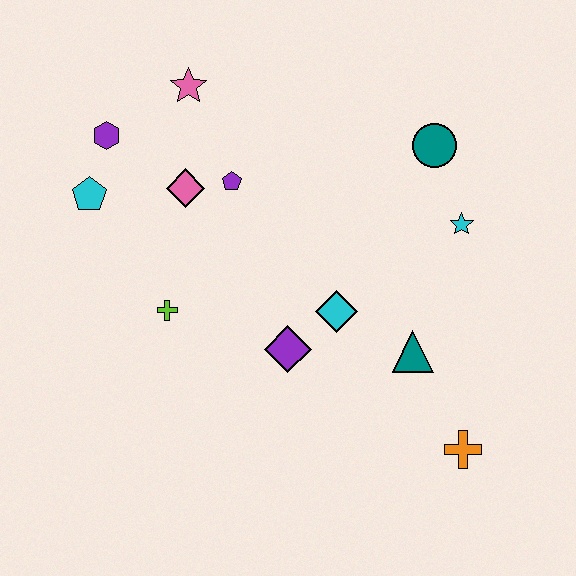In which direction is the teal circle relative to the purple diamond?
The teal circle is above the purple diamond.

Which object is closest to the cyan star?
The teal circle is closest to the cyan star.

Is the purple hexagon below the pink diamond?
No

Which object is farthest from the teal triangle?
The purple hexagon is farthest from the teal triangle.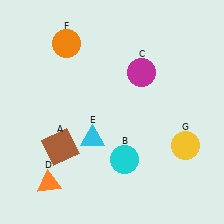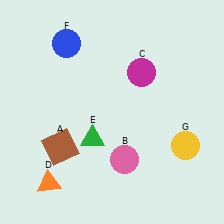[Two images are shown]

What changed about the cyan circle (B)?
In Image 1, B is cyan. In Image 2, it changed to pink.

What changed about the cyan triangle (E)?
In Image 1, E is cyan. In Image 2, it changed to green.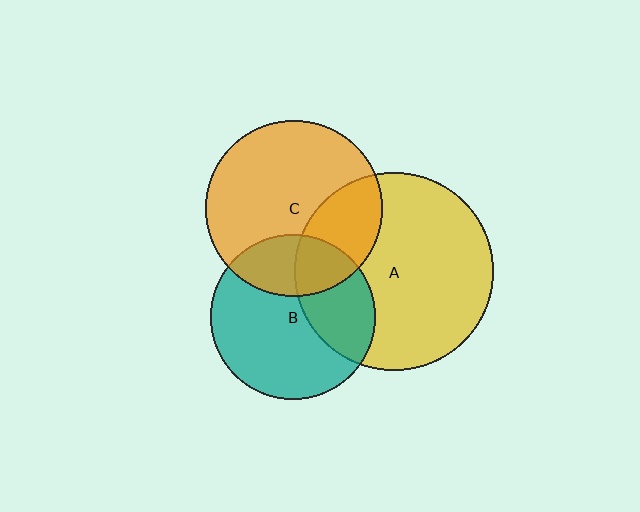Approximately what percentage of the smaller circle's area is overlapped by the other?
Approximately 25%.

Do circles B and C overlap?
Yes.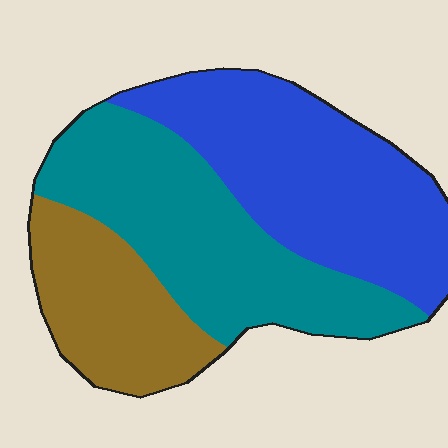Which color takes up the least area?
Brown, at roughly 20%.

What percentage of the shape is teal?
Teal takes up between a quarter and a half of the shape.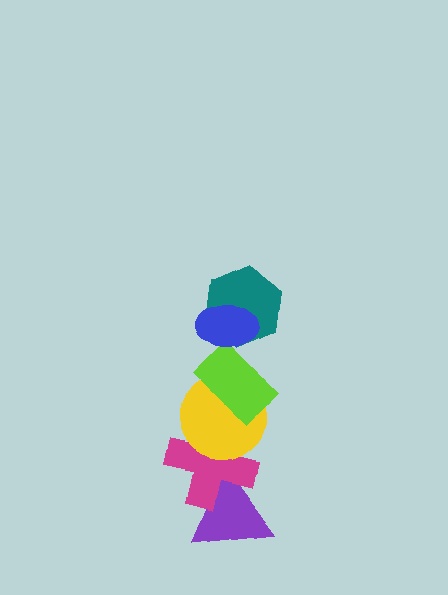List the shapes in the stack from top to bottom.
From top to bottom: the blue ellipse, the teal hexagon, the lime rectangle, the yellow circle, the magenta cross, the purple triangle.